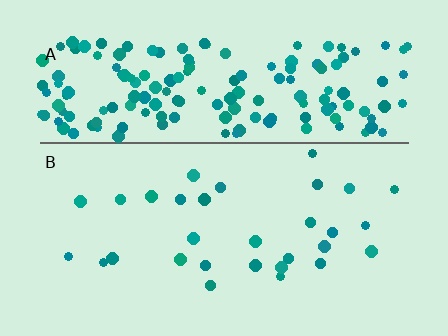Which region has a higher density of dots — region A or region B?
A (the top).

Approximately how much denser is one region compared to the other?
Approximately 6.0× — region A over region B.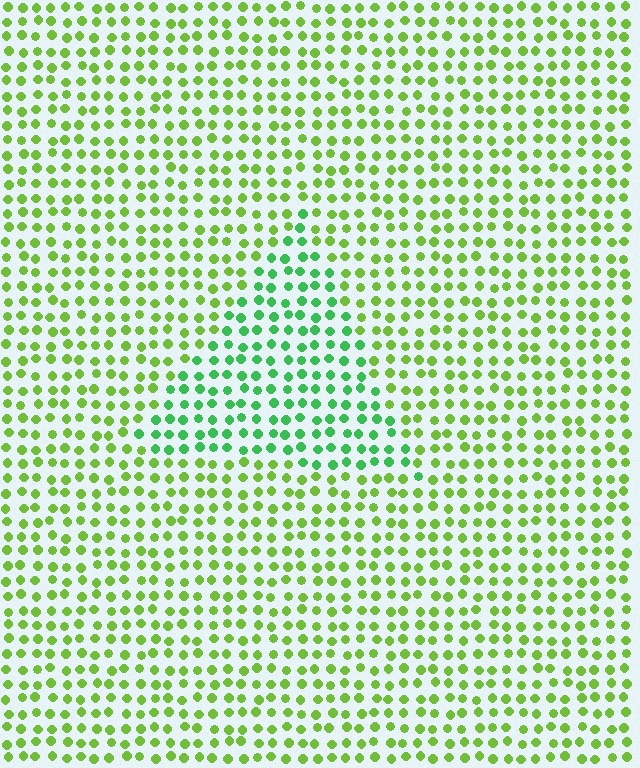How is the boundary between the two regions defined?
The boundary is defined purely by a slight shift in hue (about 38 degrees). Spacing, size, and orientation are identical on both sides.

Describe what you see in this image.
The image is filled with small lime elements in a uniform arrangement. A triangle-shaped region is visible where the elements are tinted to a slightly different hue, forming a subtle color boundary.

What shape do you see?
I see a triangle.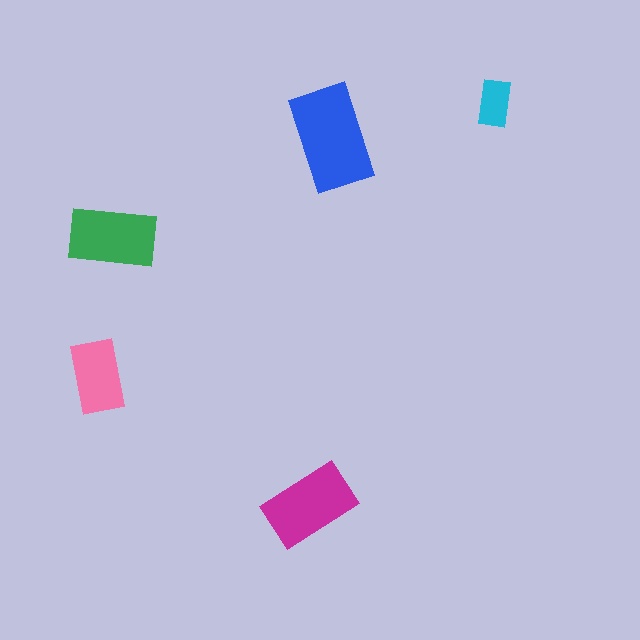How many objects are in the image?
There are 5 objects in the image.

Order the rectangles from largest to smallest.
the blue one, the magenta one, the green one, the pink one, the cyan one.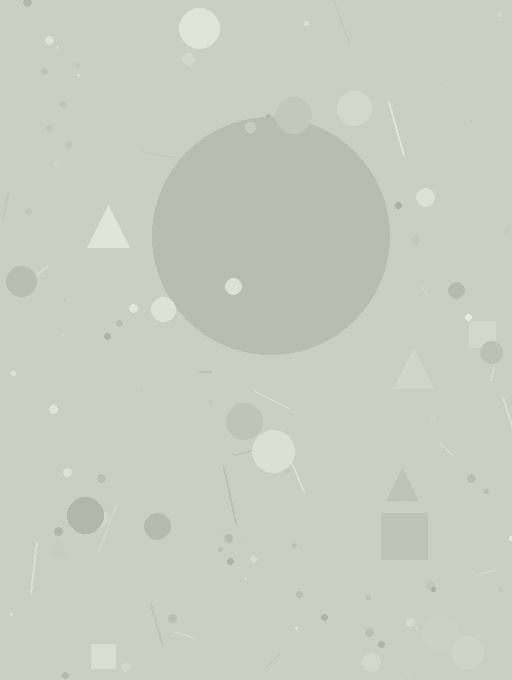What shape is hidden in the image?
A circle is hidden in the image.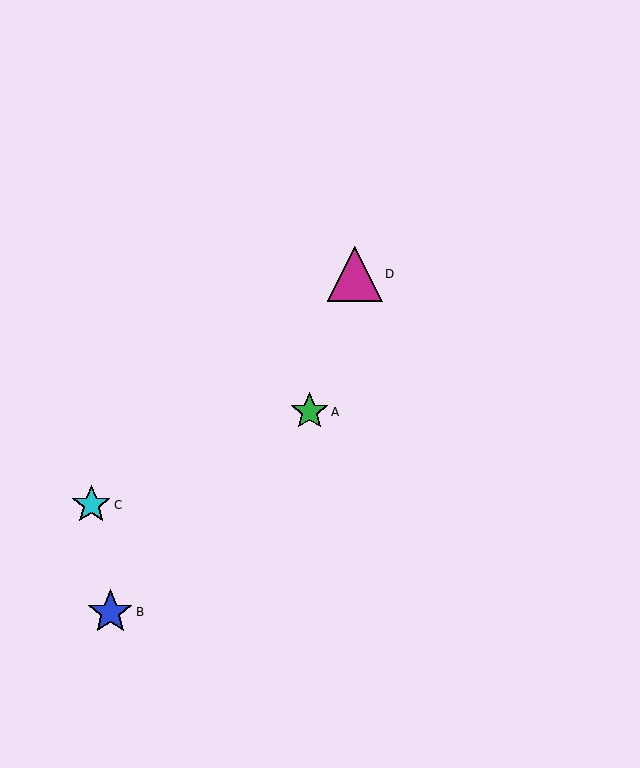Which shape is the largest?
The magenta triangle (labeled D) is the largest.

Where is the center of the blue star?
The center of the blue star is at (110, 612).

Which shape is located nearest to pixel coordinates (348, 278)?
The magenta triangle (labeled D) at (355, 274) is nearest to that location.